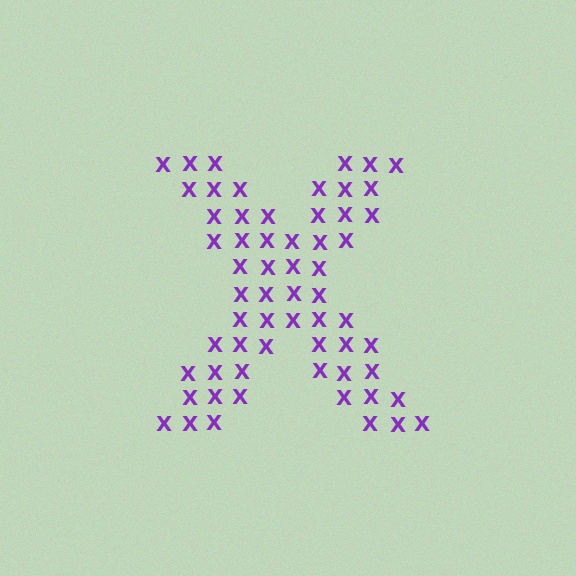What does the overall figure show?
The overall figure shows the letter X.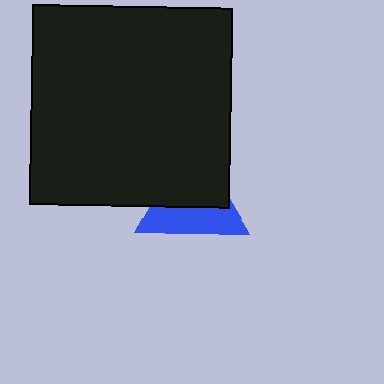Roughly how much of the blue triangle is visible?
About half of it is visible (roughly 45%).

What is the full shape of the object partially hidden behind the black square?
The partially hidden object is a blue triangle.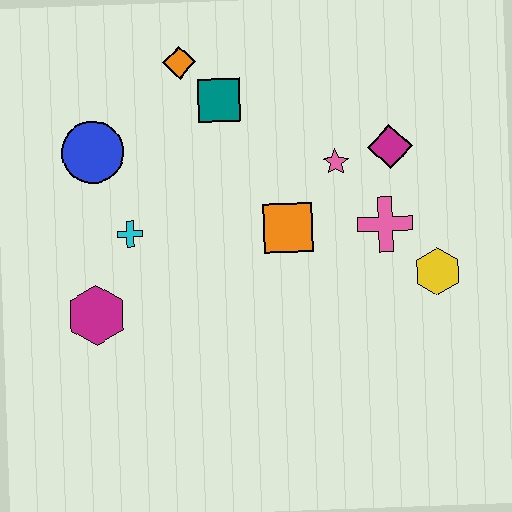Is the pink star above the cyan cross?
Yes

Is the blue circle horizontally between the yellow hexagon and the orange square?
No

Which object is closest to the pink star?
The magenta diamond is closest to the pink star.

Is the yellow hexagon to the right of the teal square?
Yes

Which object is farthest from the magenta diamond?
The magenta hexagon is farthest from the magenta diamond.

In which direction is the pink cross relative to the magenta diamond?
The pink cross is below the magenta diamond.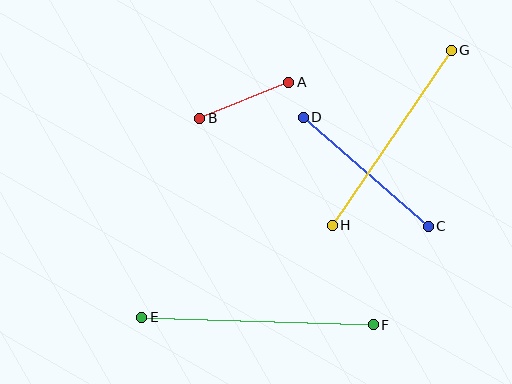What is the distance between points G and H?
The distance is approximately 212 pixels.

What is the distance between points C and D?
The distance is approximately 166 pixels.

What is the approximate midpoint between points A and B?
The midpoint is at approximately (244, 100) pixels.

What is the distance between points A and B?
The distance is approximately 96 pixels.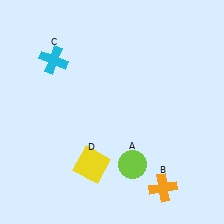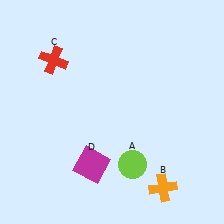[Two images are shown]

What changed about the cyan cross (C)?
In Image 1, C is cyan. In Image 2, it changed to red.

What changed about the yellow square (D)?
In Image 1, D is yellow. In Image 2, it changed to magenta.